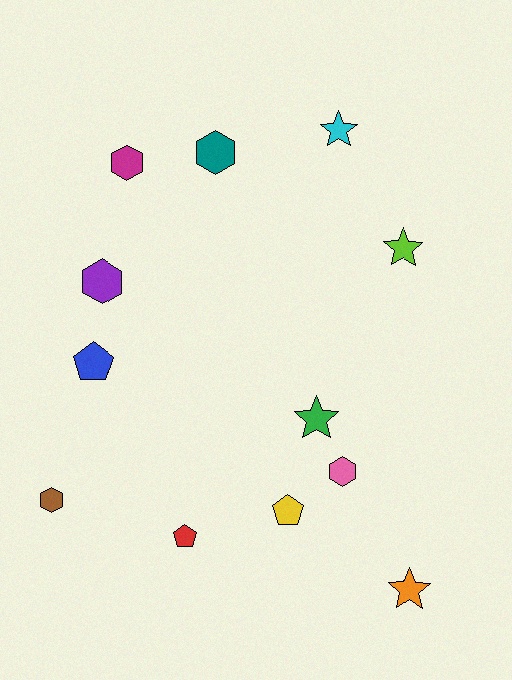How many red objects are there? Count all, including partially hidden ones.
There is 1 red object.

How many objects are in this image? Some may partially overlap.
There are 12 objects.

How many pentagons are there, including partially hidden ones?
There are 3 pentagons.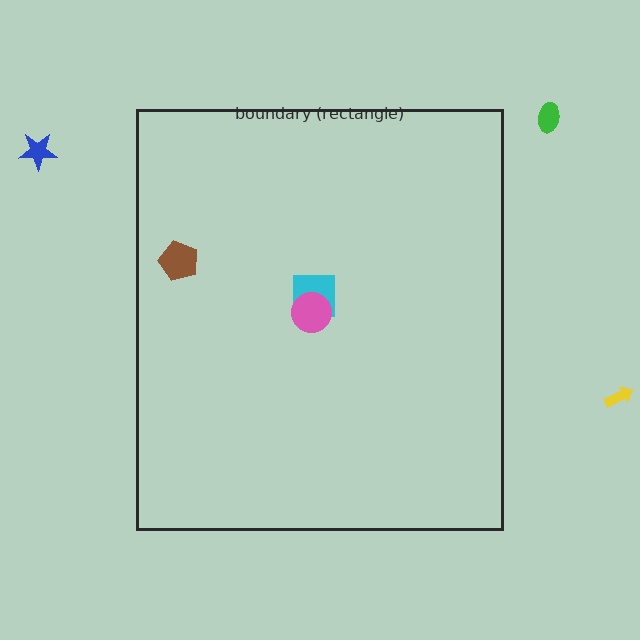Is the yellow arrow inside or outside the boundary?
Outside.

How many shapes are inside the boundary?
3 inside, 3 outside.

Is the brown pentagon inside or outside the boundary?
Inside.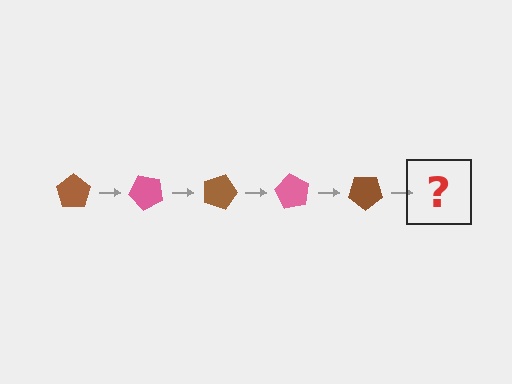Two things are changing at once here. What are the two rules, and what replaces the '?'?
The two rules are that it rotates 45 degrees each step and the color cycles through brown and pink. The '?' should be a pink pentagon, rotated 225 degrees from the start.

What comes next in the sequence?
The next element should be a pink pentagon, rotated 225 degrees from the start.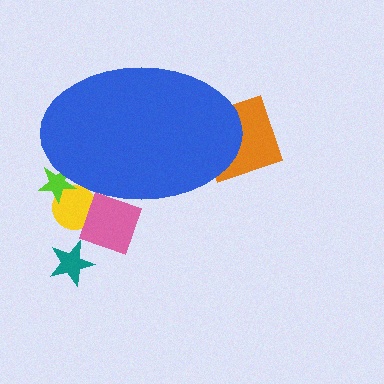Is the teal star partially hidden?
No, the teal star is fully visible.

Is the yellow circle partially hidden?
Yes, the yellow circle is partially hidden behind the blue ellipse.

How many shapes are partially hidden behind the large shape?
4 shapes are partially hidden.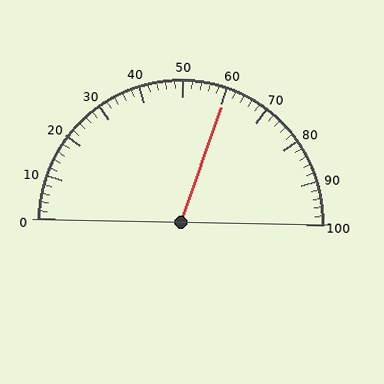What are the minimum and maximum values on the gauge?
The gauge ranges from 0 to 100.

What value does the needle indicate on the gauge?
The needle indicates approximately 60.